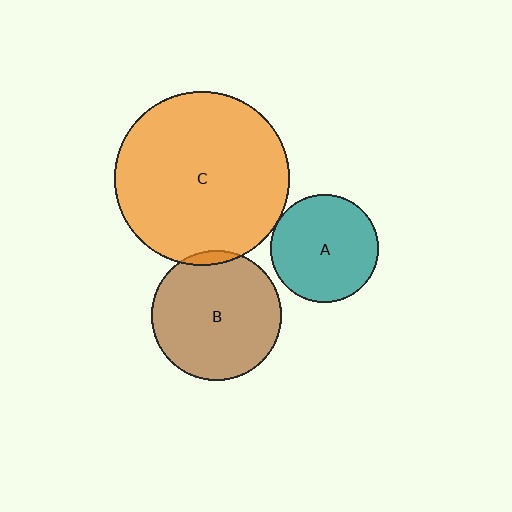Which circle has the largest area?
Circle C (orange).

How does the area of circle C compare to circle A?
Approximately 2.6 times.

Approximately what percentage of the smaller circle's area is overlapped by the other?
Approximately 5%.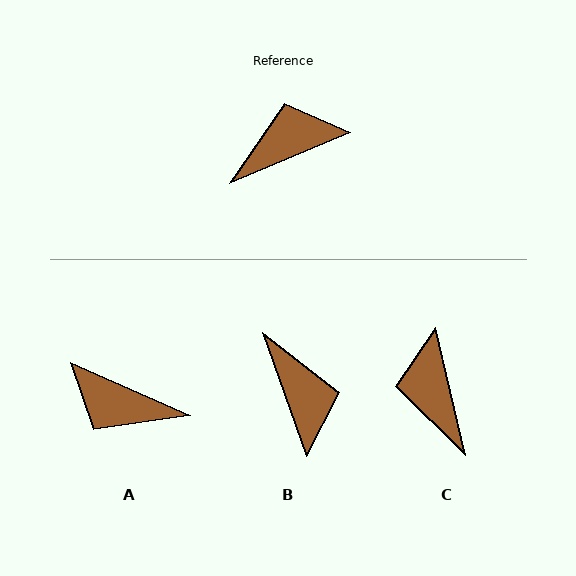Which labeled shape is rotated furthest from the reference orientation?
A, about 133 degrees away.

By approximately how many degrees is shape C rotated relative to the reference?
Approximately 80 degrees counter-clockwise.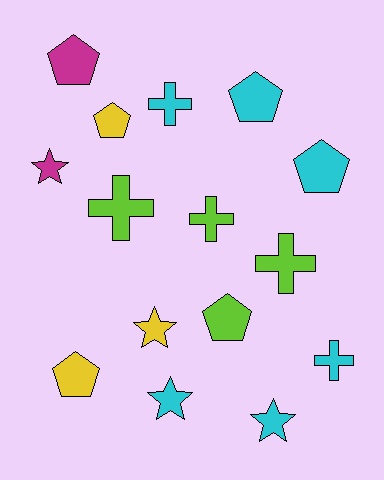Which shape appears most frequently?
Pentagon, with 6 objects.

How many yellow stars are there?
There is 1 yellow star.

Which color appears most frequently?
Cyan, with 6 objects.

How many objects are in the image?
There are 15 objects.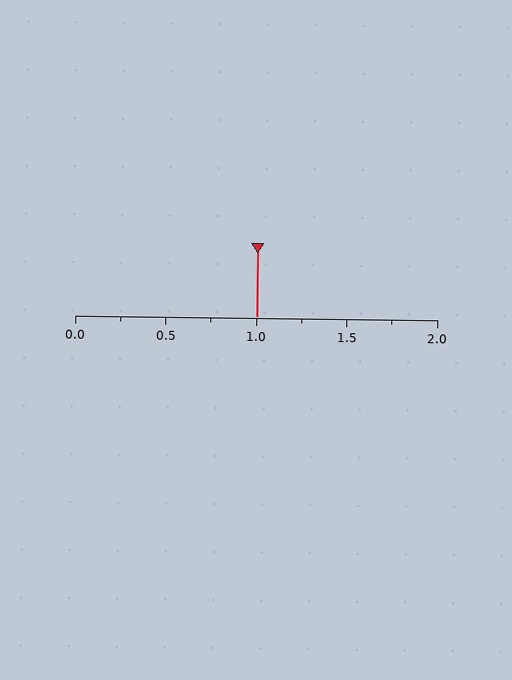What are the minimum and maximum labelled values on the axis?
The axis runs from 0.0 to 2.0.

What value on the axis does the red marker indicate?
The marker indicates approximately 1.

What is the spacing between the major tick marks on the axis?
The major ticks are spaced 0.5 apart.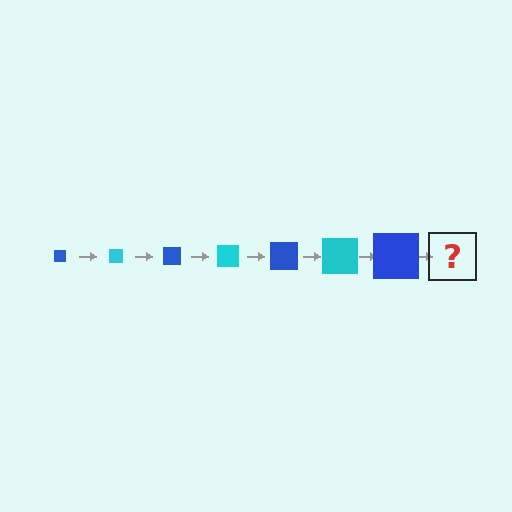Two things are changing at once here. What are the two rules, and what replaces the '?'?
The two rules are that the square grows larger each step and the color cycles through blue and cyan. The '?' should be a cyan square, larger than the previous one.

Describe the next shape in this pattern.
It should be a cyan square, larger than the previous one.